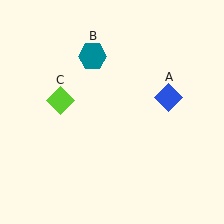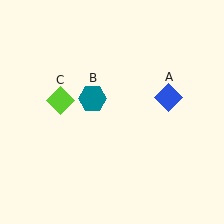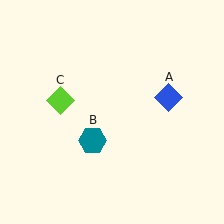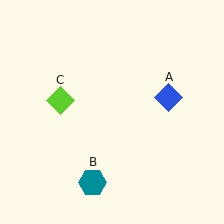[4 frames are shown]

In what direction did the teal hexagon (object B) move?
The teal hexagon (object B) moved down.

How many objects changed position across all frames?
1 object changed position: teal hexagon (object B).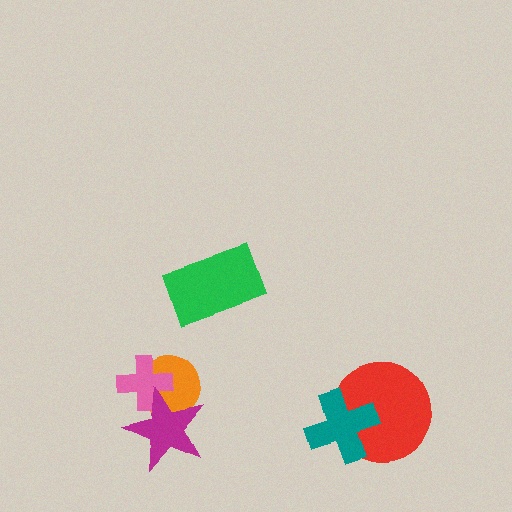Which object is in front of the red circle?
The teal cross is in front of the red circle.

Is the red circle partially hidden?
Yes, it is partially covered by another shape.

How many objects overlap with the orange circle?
2 objects overlap with the orange circle.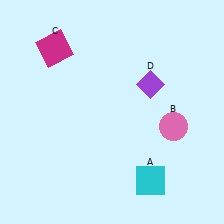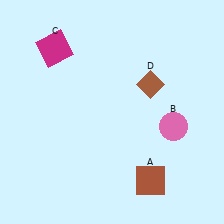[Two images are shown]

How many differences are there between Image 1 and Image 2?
There are 2 differences between the two images.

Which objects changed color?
A changed from cyan to brown. D changed from purple to brown.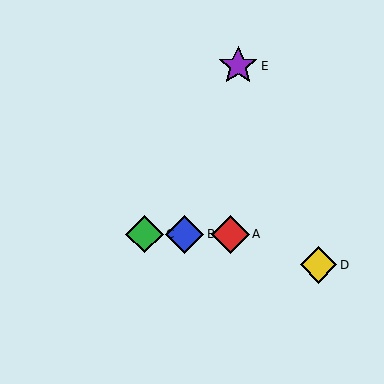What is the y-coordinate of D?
Object D is at y≈265.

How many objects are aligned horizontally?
3 objects (A, B, C) are aligned horizontally.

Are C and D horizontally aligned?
No, C is at y≈234 and D is at y≈265.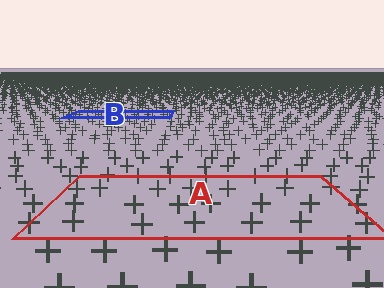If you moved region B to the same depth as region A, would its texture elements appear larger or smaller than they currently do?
They would appear larger. At a closer depth, the same texture elements are projected at a bigger on-screen size.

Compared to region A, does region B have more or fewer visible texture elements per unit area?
Region B has more texture elements per unit area — they are packed more densely because it is farther away.